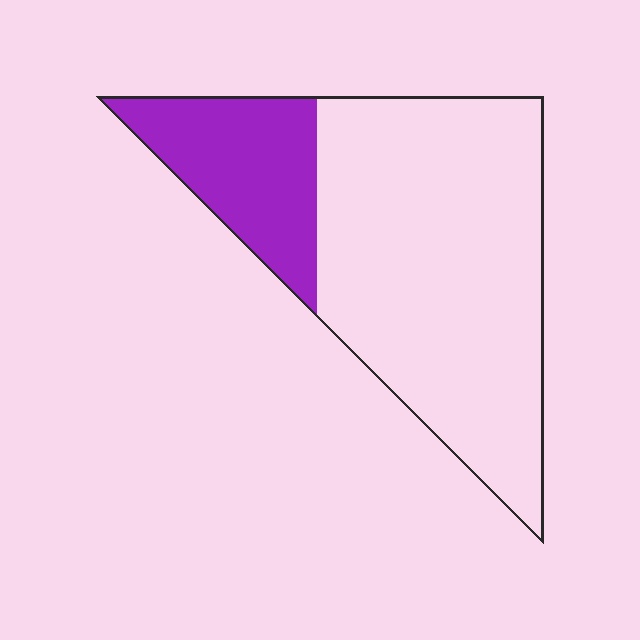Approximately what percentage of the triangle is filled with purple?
Approximately 25%.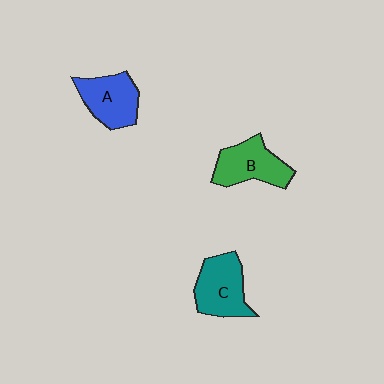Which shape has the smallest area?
Shape A (blue).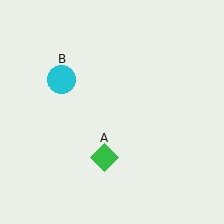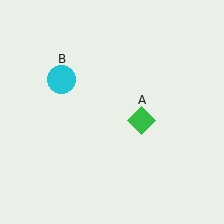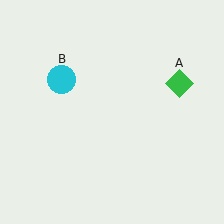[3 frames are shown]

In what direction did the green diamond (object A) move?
The green diamond (object A) moved up and to the right.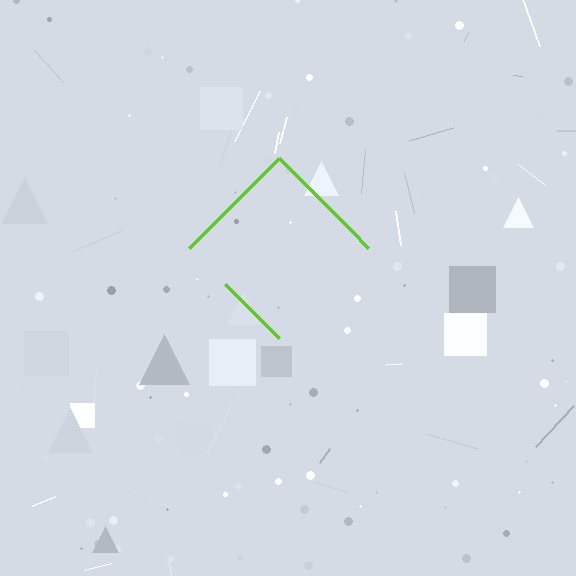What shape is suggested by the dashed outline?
The dashed outline suggests a diamond.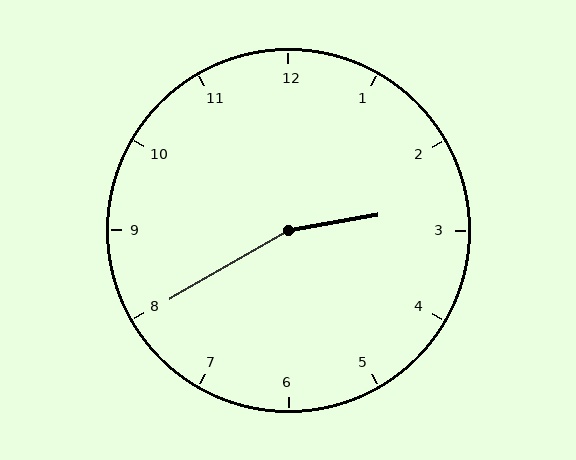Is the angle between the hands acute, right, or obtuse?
It is obtuse.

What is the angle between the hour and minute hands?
Approximately 160 degrees.